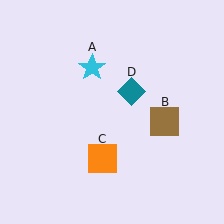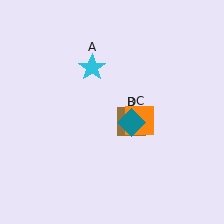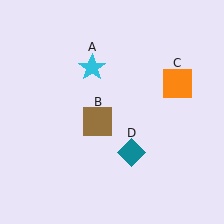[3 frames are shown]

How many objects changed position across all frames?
3 objects changed position: brown square (object B), orange square (object C), teal diamond (object D).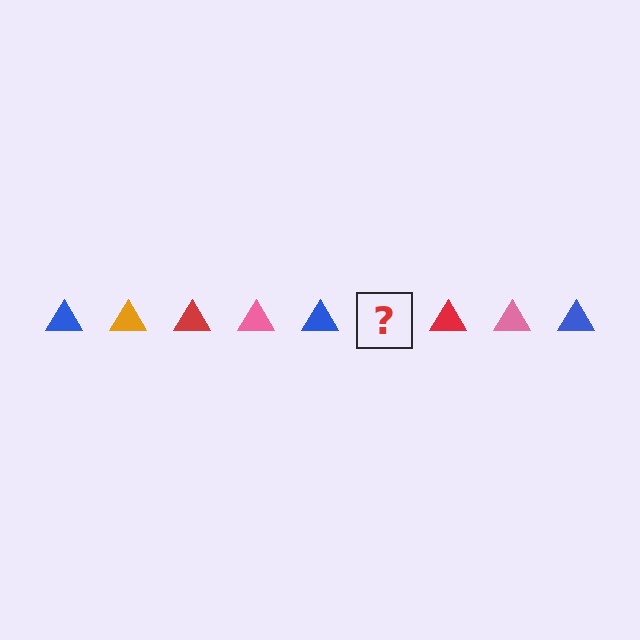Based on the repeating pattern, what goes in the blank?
The blank should be an orange triangle.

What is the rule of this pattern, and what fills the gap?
The rule is that the pattern cycles through blue, orange, red, pink triangles. The gap should be filled with an orange triangle.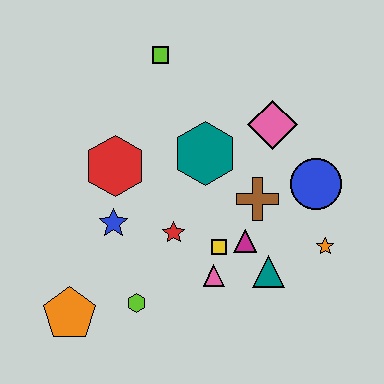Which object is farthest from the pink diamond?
The orange pentagon is farthest from the pink diamond.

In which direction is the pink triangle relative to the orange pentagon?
The pink triangle is to the right of the orange pentagon.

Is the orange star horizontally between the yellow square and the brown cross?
No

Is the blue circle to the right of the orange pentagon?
Yes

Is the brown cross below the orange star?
No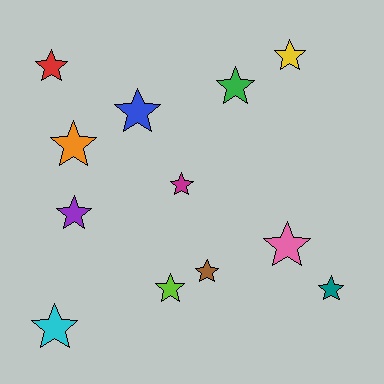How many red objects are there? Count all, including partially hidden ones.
There is 1 red object.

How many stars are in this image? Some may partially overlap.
There are 12 stars.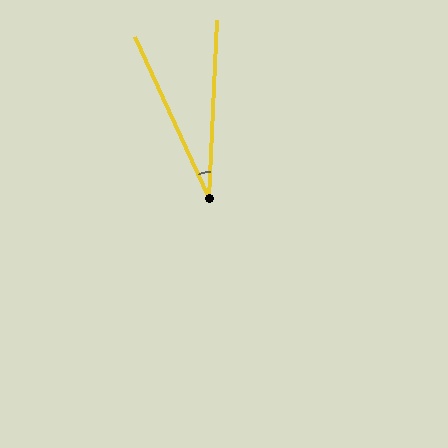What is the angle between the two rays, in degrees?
Approximately 27 degrees.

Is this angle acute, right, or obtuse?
It is acute.